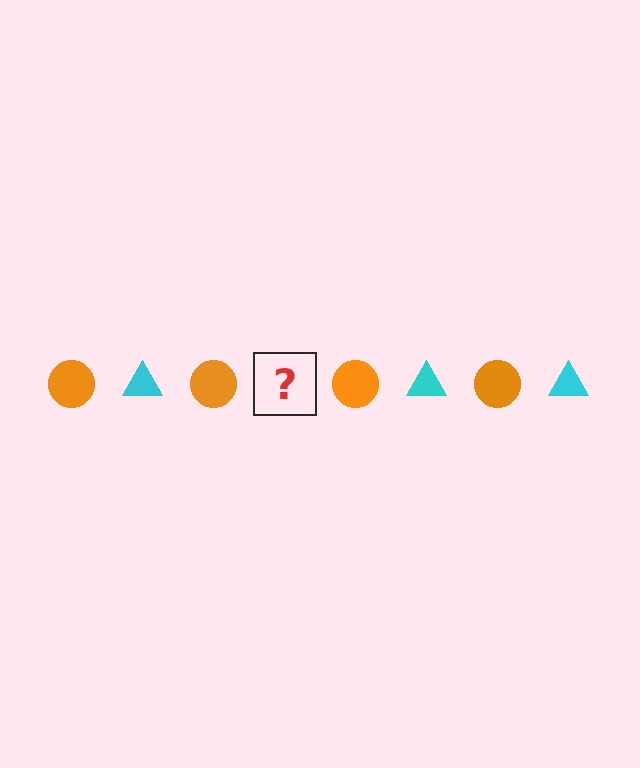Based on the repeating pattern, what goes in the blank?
The blank should be a cyan triangle.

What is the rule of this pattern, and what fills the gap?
The rule is that the pattern alternates between orange circle and cyan triangle. The gap should be filled with a cyan triangle.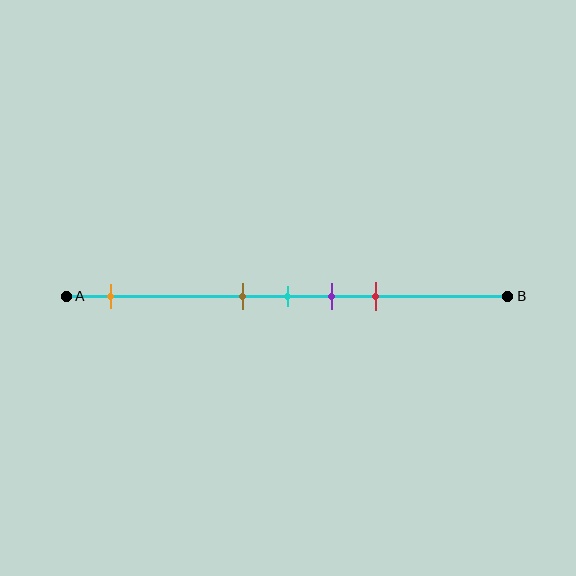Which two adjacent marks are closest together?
The brown and cyan marks are the closest adjacent pair.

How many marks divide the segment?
There are 5 marks dividing the segment.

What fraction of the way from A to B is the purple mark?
The purple mark is approximately 60% (0.6) of the way from A to B.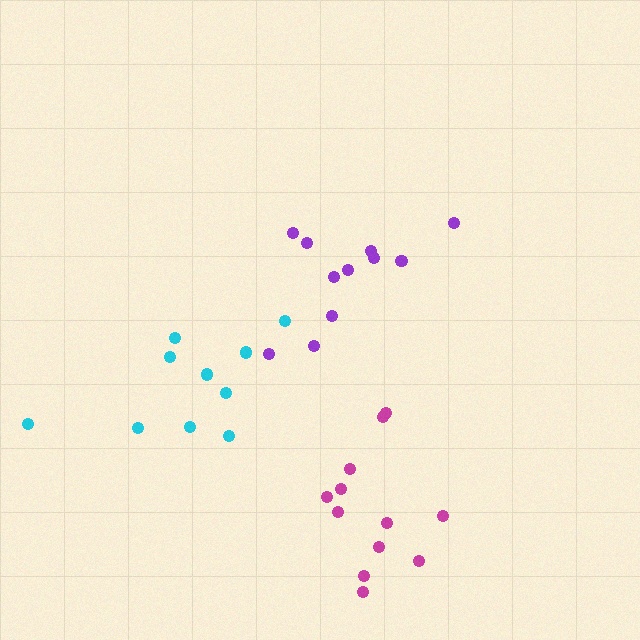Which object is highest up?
The purple cluster is topmost.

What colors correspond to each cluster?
The clusters are colored: purple, cyan, magenta.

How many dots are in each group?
Group 1: 11 dots, Group 2: 10 dots, Group 3: 12 dots (33 total).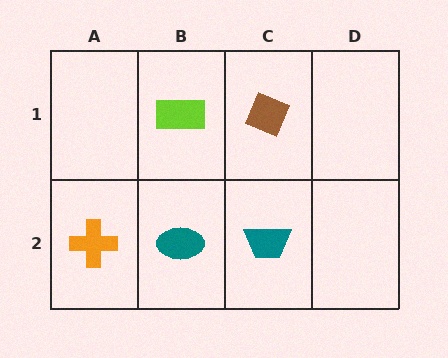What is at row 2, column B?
A teal ellipse.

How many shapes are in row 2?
3 shapes.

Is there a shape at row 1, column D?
No, that cell is empty.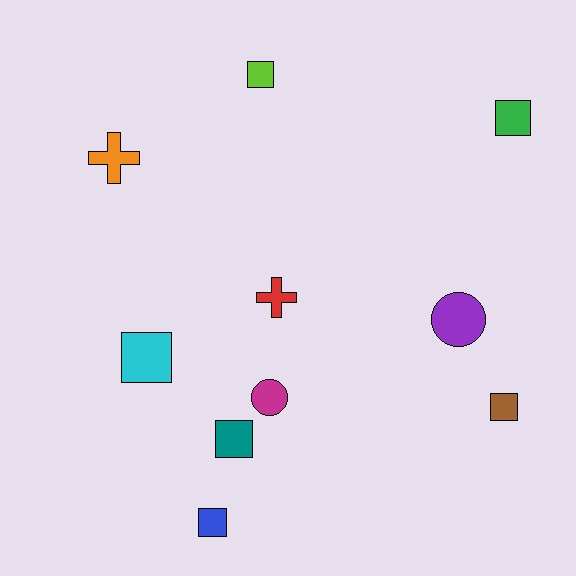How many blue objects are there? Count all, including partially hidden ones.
There is 1 blue object.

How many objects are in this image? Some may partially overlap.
There are 10 objects.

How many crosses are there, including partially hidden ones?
There are 2 crosses.